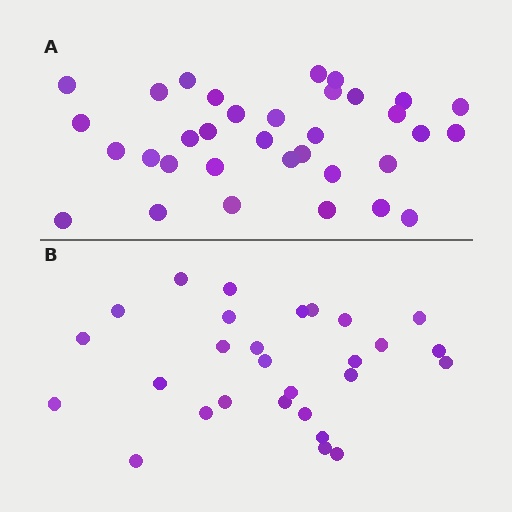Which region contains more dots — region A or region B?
Region A (the top region) has more dots.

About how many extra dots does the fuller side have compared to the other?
Region A has about 6 more dots than region B.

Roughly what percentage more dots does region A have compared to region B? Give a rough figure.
About 20% more.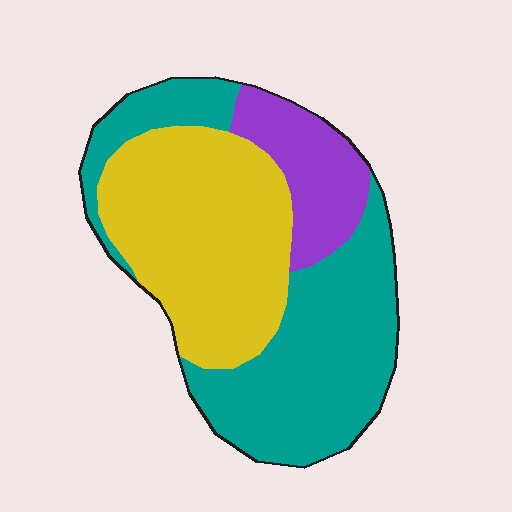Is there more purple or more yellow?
Yellow.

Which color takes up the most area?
Teal, at roughly 45%.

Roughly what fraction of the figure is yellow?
Yellow takes up between a third and a half of the figure.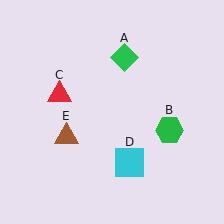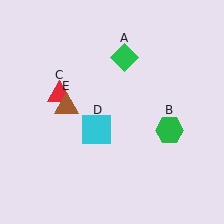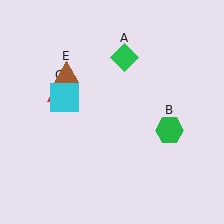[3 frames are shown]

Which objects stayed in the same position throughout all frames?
Green diamond (object A) and green hexagon (object B) and red triangle (object C) remained stationary.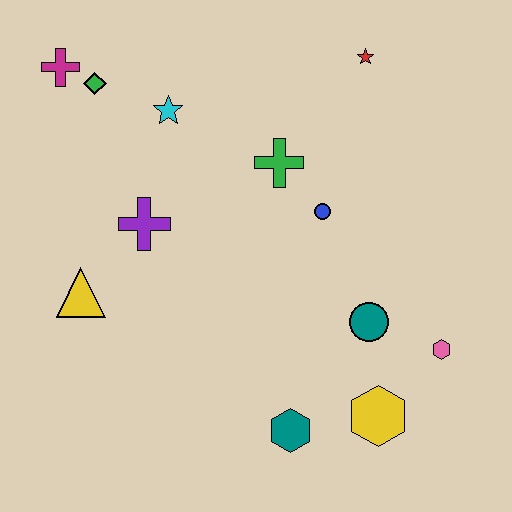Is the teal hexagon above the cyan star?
No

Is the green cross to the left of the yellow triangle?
No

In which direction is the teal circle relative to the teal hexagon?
The teal circle is above the teal hexagon.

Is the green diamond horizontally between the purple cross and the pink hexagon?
No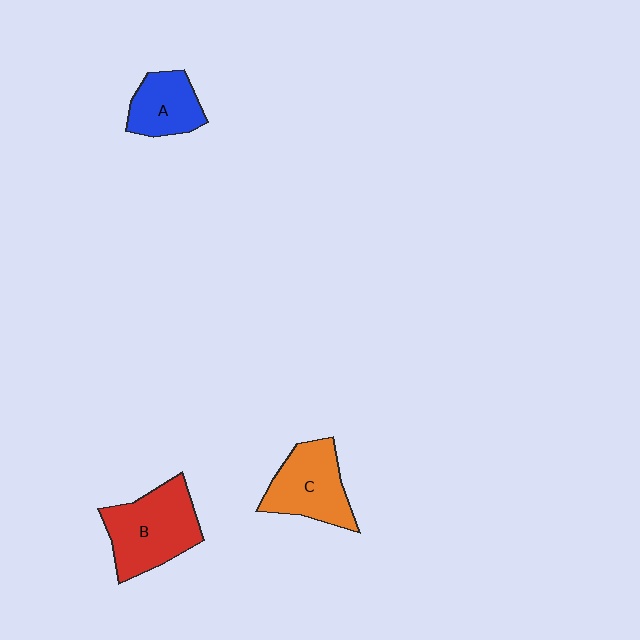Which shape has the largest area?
Shape B (red).